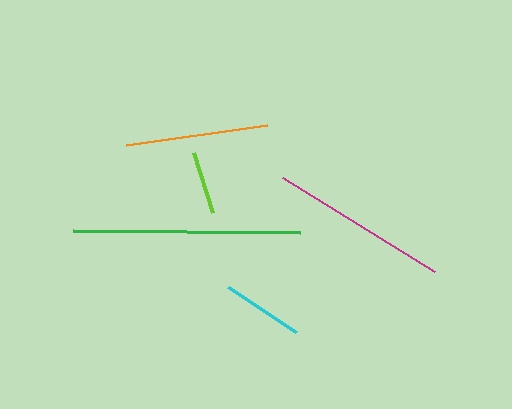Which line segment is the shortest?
The lime line is the shortest at approximately 62 pixels.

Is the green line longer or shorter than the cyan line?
The green line is longer than the cyan line.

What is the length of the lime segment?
The lime segment is approximately 62 pixels long.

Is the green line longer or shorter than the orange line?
The green line is longer than the orange line.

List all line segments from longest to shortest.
From longest to shortest: green, magenta, orange, cyan, lime.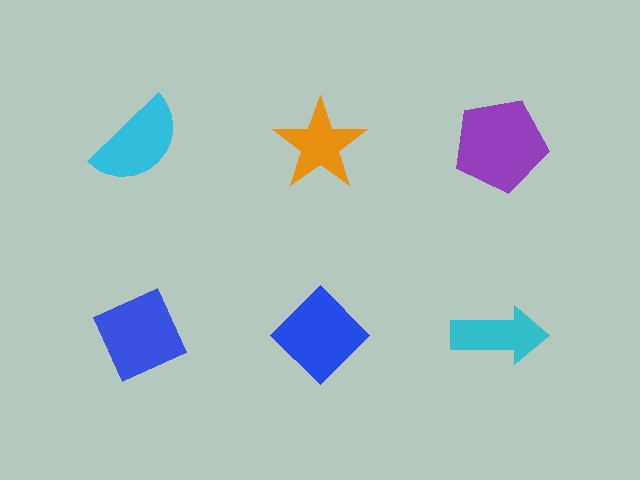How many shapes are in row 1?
3 shapes.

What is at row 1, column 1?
A cyan semicircle.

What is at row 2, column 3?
A cyan arrow.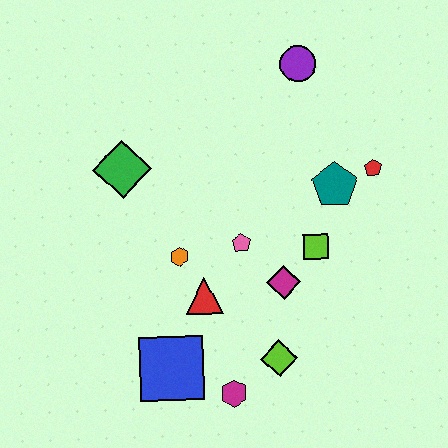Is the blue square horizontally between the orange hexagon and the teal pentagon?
No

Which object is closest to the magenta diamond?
The lime square is closest to the magenta diamond.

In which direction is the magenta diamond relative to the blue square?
The magenta diamond is to the right of the blue square.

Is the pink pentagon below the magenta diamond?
No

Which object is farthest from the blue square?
The purple circle is farthest from the blue square.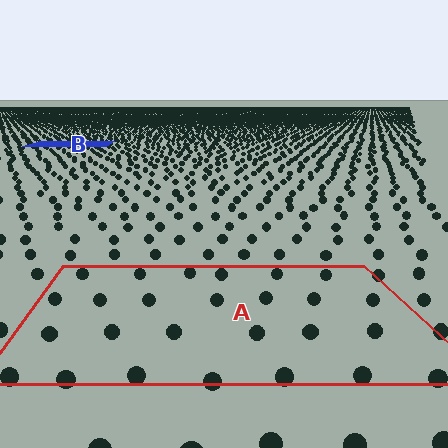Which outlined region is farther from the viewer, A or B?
Region B is farther from the viewer — the texture elements inside it appear smaller and more densely packed.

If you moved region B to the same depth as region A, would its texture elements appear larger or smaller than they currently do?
They would appear larger. At a closer depth, the same texture elements are projected at a bigger on-screen size.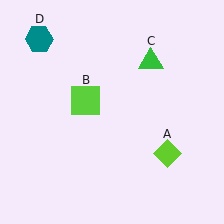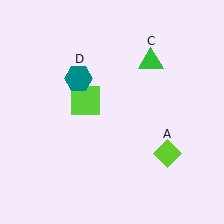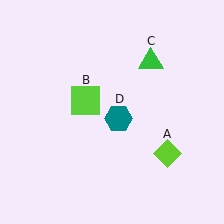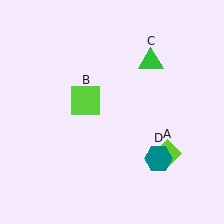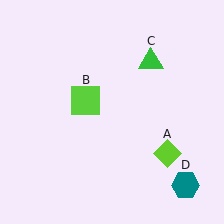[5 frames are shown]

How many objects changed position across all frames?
1 object changed position: teal hexagon (object D).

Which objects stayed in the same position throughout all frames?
Lime diamond (object A) and lime square (object B) and green triangle (object C) remained stationary.